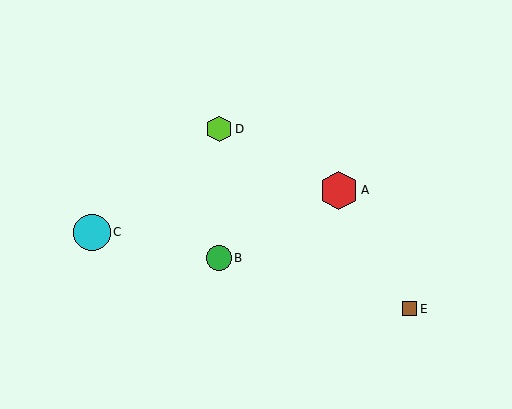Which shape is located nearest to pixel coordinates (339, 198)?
The red hexagon (labeled A) at (339, 190) is nearest to that location.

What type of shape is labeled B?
Shape B is a green circle.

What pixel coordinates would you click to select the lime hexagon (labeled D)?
Click at (219, 129) to select the lime hexagon D.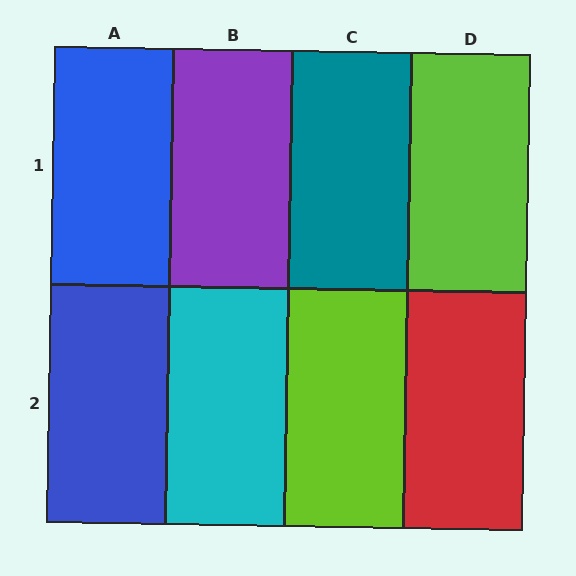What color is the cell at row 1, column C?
Teal.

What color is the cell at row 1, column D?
Lime.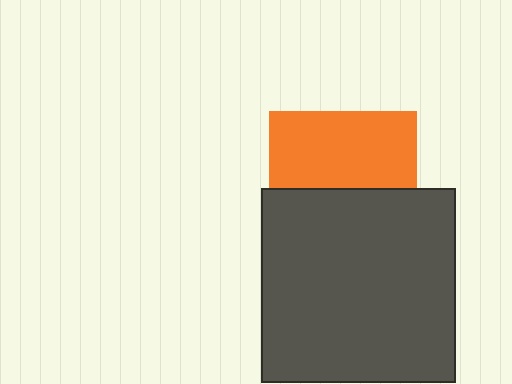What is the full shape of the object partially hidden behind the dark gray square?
The partially hidden object is an orange square.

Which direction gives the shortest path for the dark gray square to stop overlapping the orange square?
Moving down gives the shortest separation.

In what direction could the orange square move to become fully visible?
The orange square could move up. That would shift it out from behind the dark gray square entirely.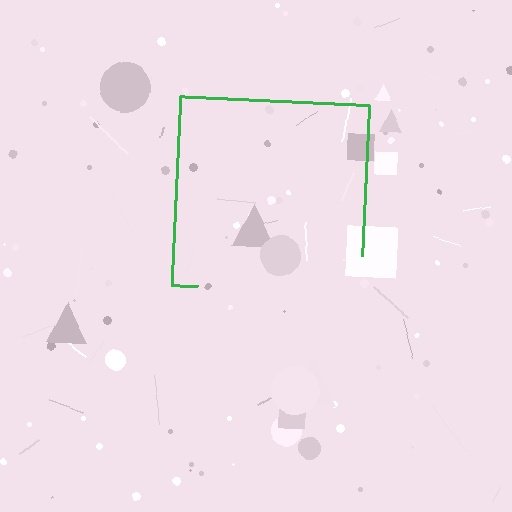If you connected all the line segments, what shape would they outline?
They would outline a square.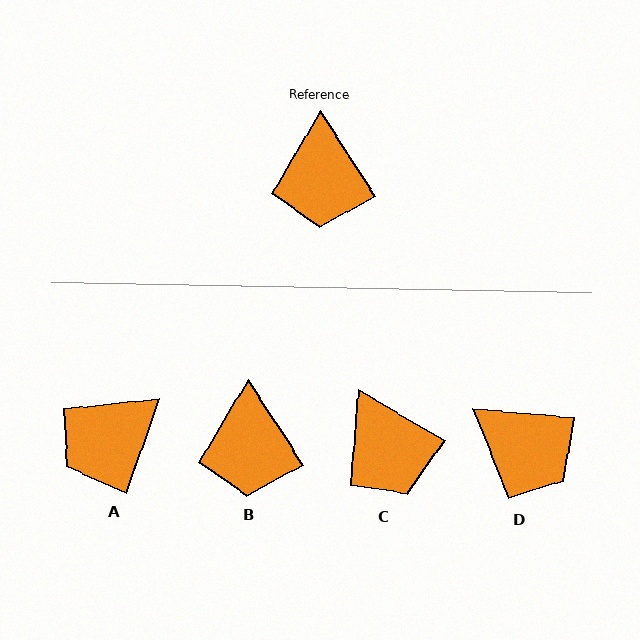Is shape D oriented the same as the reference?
No, it is off by about 52 degrees.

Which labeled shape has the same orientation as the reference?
B.